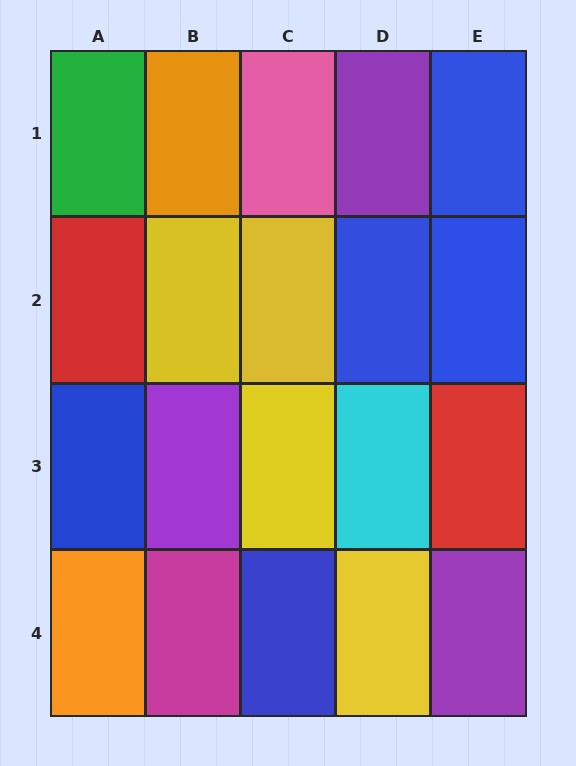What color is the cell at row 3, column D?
Cyan.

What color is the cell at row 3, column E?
Red.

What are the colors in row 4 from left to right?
Orange, magenta, blue, yellow, purple.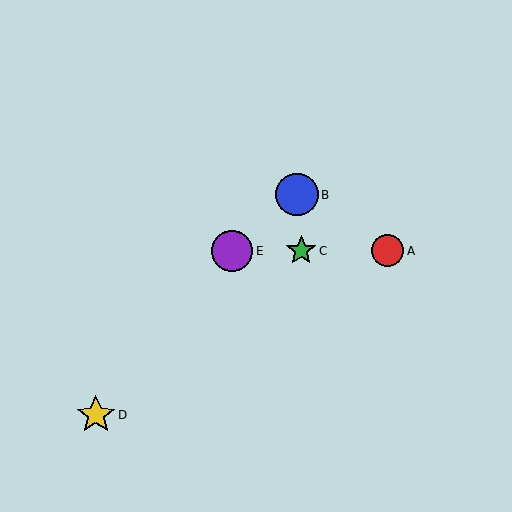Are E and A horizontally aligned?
Yes, both are at y≈251.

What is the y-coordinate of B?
Object B is at y≈195.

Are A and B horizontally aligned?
No, A is at y≈251 and B is at y≈195.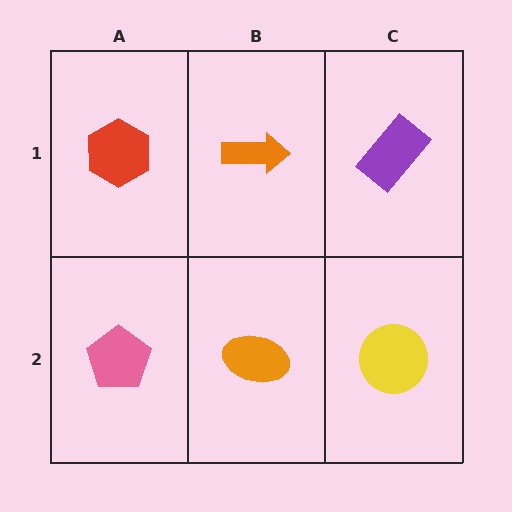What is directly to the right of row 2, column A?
An orange ellipse.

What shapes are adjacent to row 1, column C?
A yellow circle (row 2, column C), an orange arrow (row 1, column B).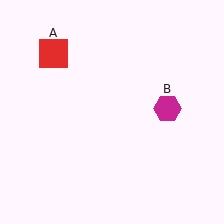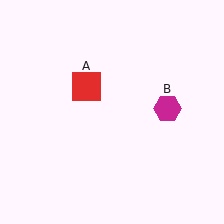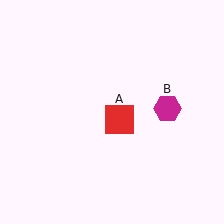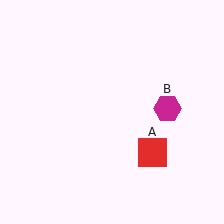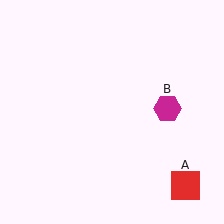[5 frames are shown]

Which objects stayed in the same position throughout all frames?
Magenta hexagon (object B) remained stationary.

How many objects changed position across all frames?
1 object changed position: red square (object A).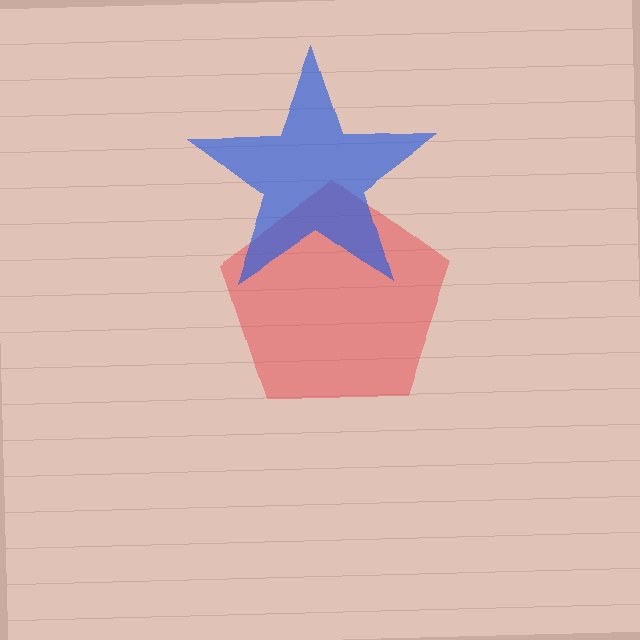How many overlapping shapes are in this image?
There are 2 overlapping shapes in the image.